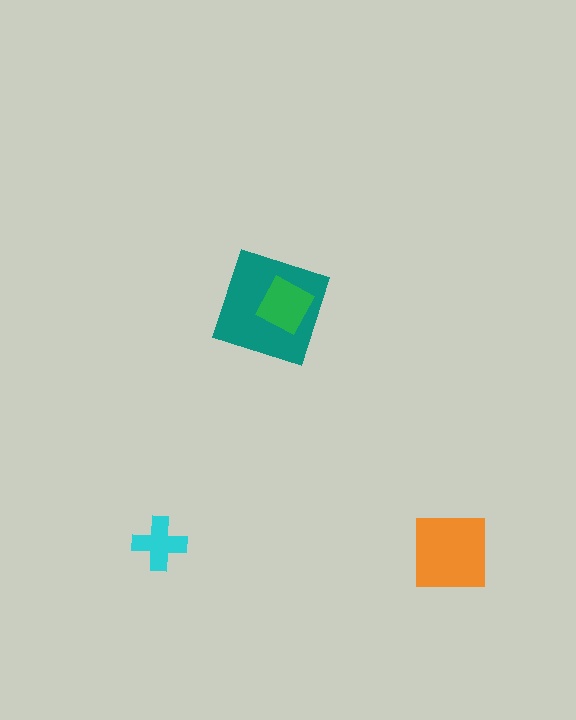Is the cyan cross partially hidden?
No, no other shape covers it.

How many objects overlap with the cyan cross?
0 objects overlap with the cyan cross.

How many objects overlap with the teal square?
1 object overlaps with the teal square.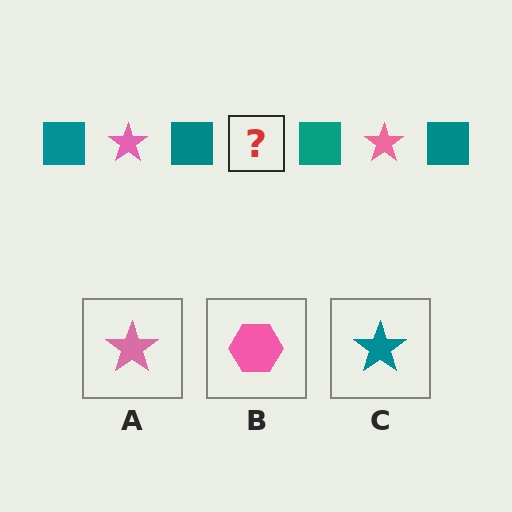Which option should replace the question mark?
Option A.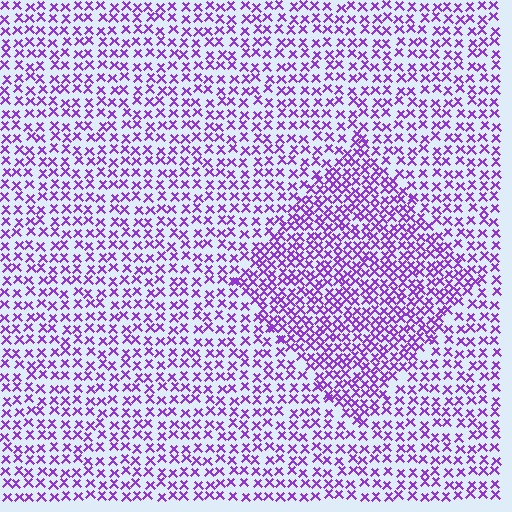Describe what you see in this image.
The image contains small purple elements arranged at two different densities. A diamond-shaped region is visible where the elements are more densely packed than the surrounding area.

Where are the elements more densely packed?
The elements are more densely packed inside the diamond boundary.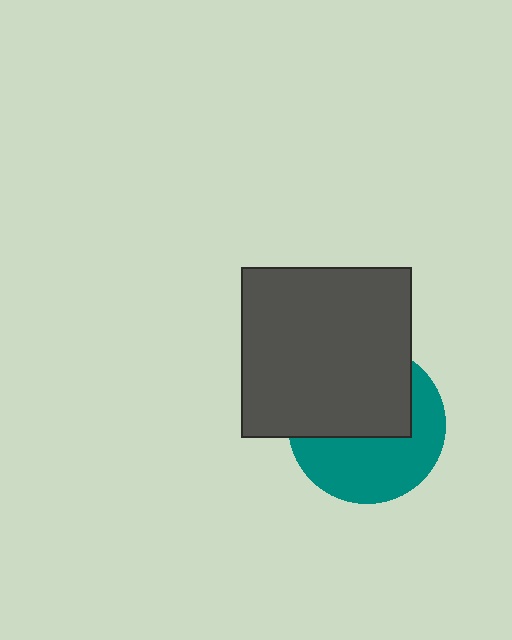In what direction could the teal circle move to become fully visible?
The teal circle could move down. That would shift it out from behind the dark gray square entirely.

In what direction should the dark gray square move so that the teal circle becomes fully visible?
The dark gray square should move up. That is the shortest direction to clear the overlap and leave the teal circle fully visible.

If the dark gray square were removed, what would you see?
You would see the complete teal circle.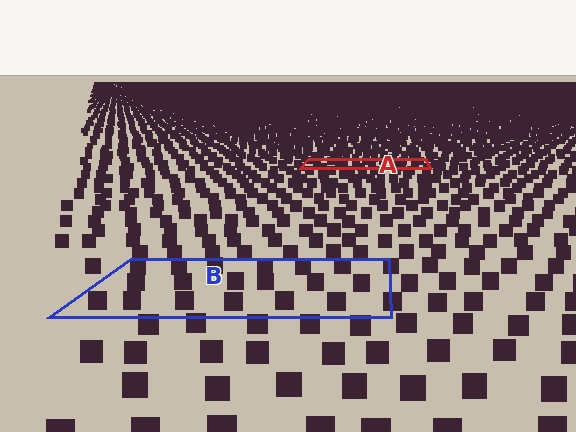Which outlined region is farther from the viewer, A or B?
Region A is farther from the viewer — the texture elements inside it appear smaller and more densely packed.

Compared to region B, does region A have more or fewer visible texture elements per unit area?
Region A has more texture elements per unit area — they are packed more densely because it is farther away.